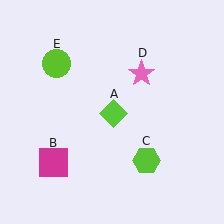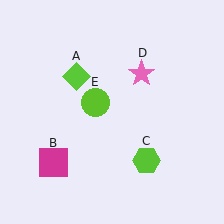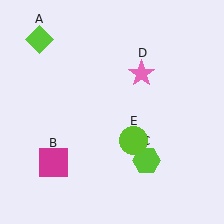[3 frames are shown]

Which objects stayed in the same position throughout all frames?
Magenta square (object B) and lime hexagon (object C) and pink star (object D) remained stationary.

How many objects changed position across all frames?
2 objects changed position: lime diamond (object A), lime circle (object E).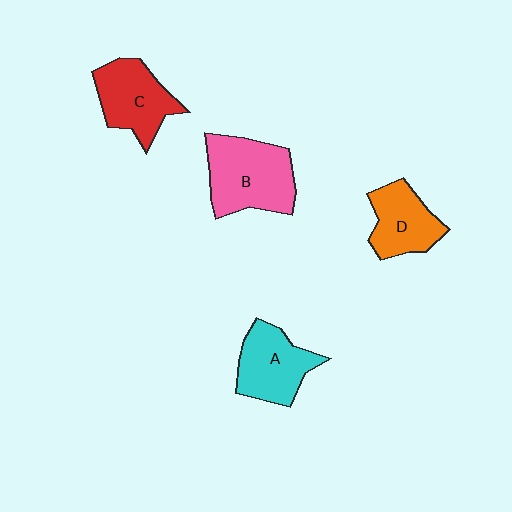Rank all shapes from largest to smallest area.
From largest to smallest: B (pink), C (red), A (cyan), D (orange).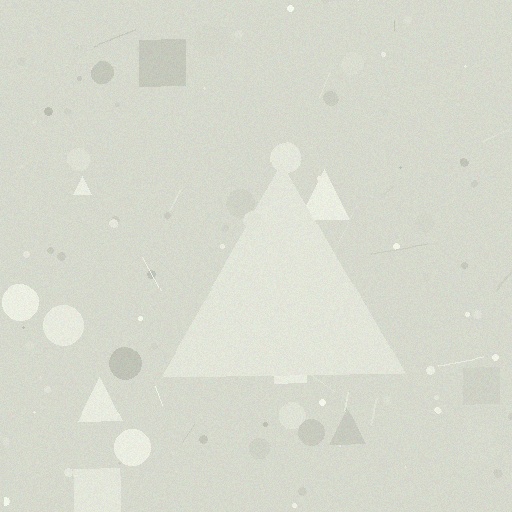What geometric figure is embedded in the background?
A triangle is embedded in the background.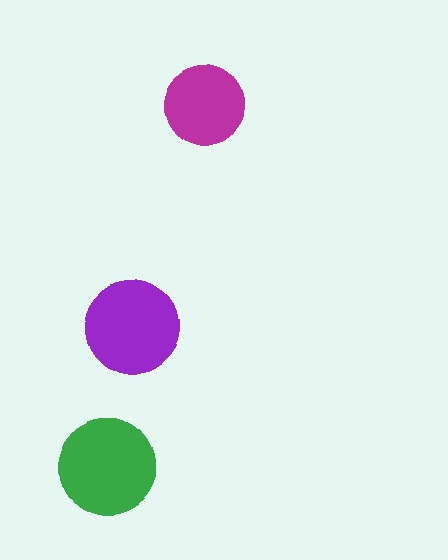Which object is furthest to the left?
The green circle is leftmost.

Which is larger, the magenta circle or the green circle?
The green one.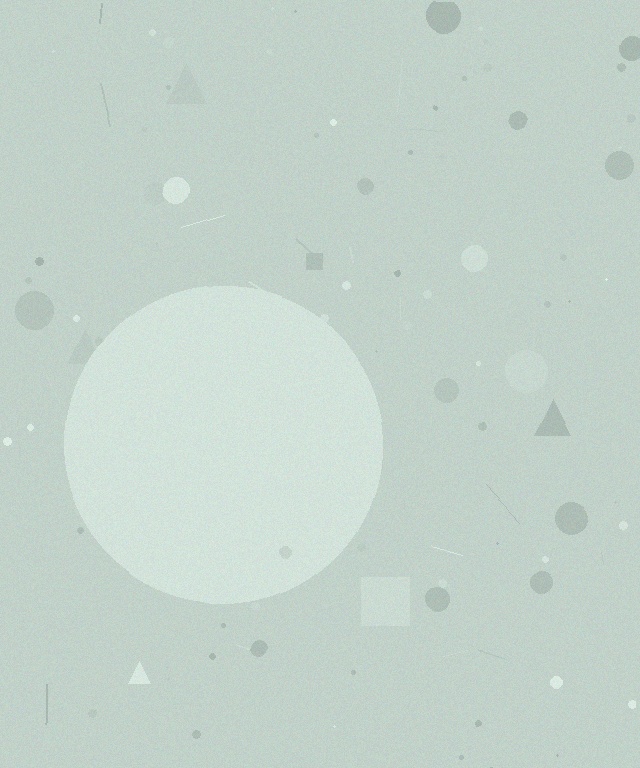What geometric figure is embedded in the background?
A circle is embedded in the background.